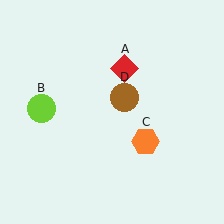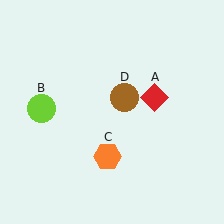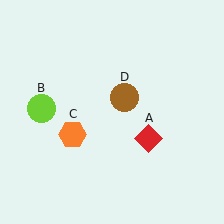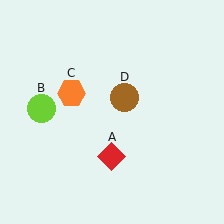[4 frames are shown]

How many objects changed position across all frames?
2 objects changed position: red diamond (object A), orange hexagon (object C).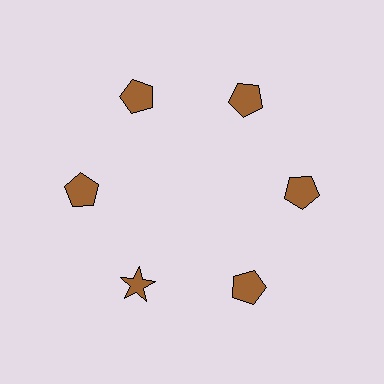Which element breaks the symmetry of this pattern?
The brown star at roughly the 7 o'clock position breaks the symmetry. All other shapes are brown pentagons.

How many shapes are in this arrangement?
There are 6 shapes arranged in a ring pattern.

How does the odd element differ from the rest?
It has a different shape: star instead of pentagon.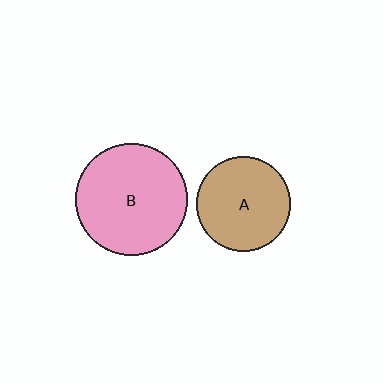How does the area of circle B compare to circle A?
Approximately 1.4 times.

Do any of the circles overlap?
No, none of the circles overlap.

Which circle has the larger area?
Circle B (pink).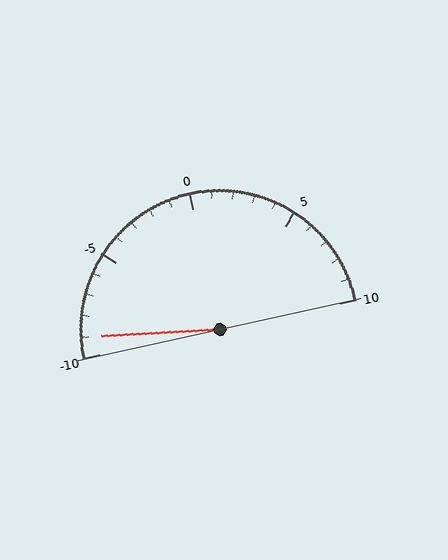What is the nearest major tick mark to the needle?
The nearest major tick mark is -10.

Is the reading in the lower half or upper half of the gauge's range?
The reading is in the lower half of the range (-10 to 10).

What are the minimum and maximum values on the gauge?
The gauge ranges from -10 to 10.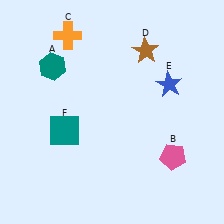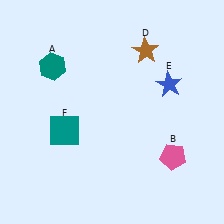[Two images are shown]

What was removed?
The orange cross (C) was removed in Image 2.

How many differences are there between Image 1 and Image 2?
There is 1 difference between the two images.